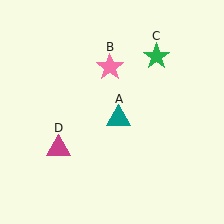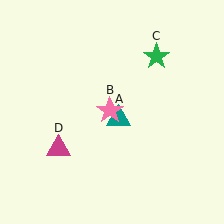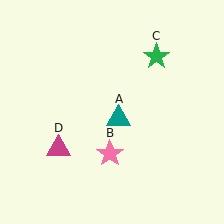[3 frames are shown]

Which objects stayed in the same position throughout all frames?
Teal triangle (object A) and green star (object C) and magenta triangle (object D) remained stationary.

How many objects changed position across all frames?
1 object changed position: pink star (object B).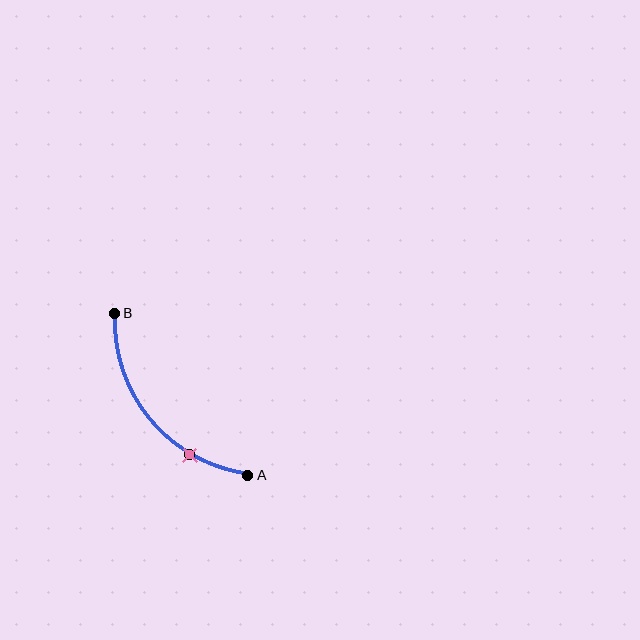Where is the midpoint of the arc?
The arc midpoint is the point on the curve farthest from the straight line joining A and B. It sits below and to the left of that line.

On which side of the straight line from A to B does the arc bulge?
The arc bulges below and to the left of the straight line connecting A and B.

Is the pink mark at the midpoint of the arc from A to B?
No. The pink mark lies on the arc but is closer to endpoint A. The arc midpoint would be at the point on the curve equidistant along the arc from both A and B.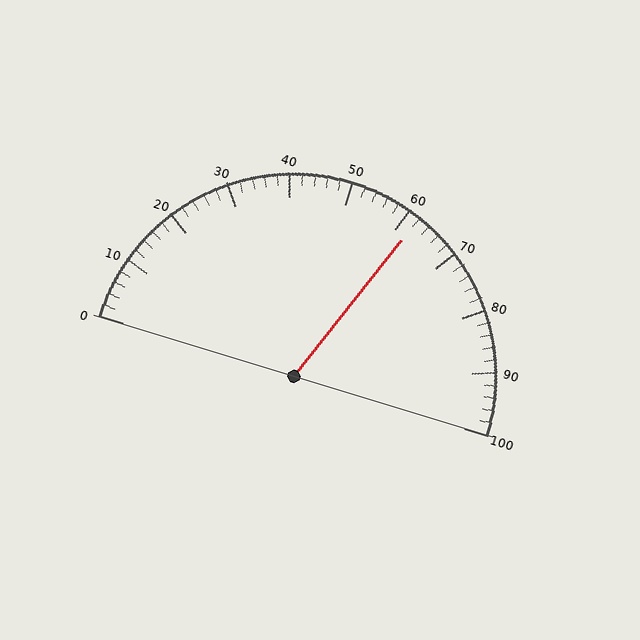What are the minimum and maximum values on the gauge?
The gauge ranges from 0 to 100.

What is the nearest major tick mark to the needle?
The nearest major tick mark is 60.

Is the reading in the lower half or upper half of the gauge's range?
The reading is in the upper half of the range (0 to 100).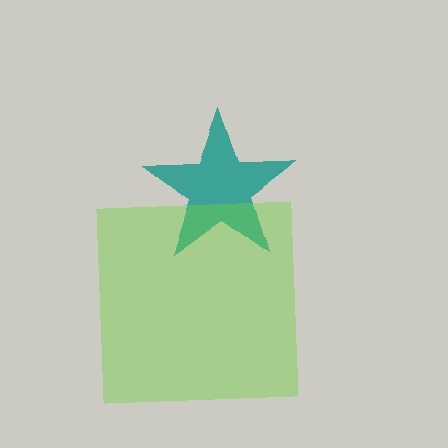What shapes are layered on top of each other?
The layered shapes are: a teal star, a lime square.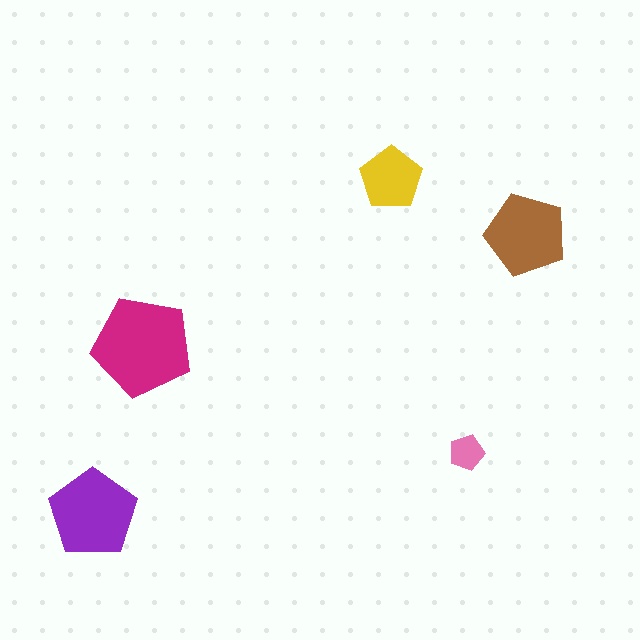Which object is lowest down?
The purple pentagon is bottommost.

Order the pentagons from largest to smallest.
the magenta one, the purple one, the brown one, the yellow one, the pink one.